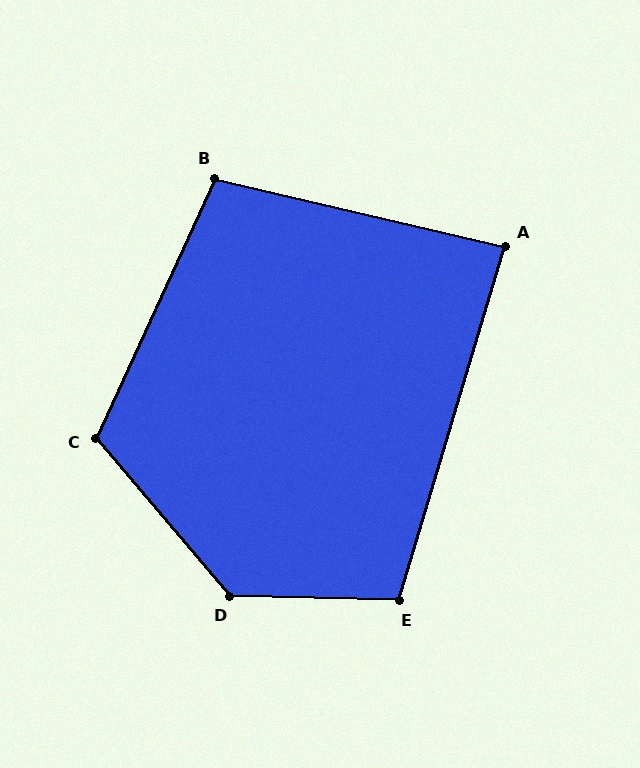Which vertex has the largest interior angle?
D, at approximately 132 degrees.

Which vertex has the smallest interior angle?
A, at approximately 86 degrees.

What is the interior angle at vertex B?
Approximately 102 degrees (obtuse).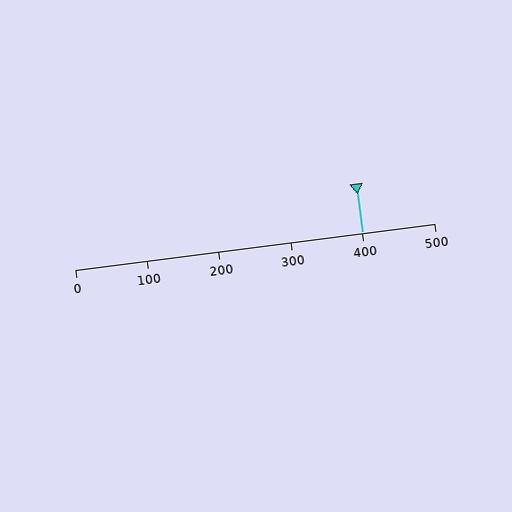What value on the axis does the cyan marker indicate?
The marker indicates approximately 400.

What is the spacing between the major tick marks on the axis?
The major ticks are spaced 100 apart.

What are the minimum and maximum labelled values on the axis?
The axis runs from 0 to 500.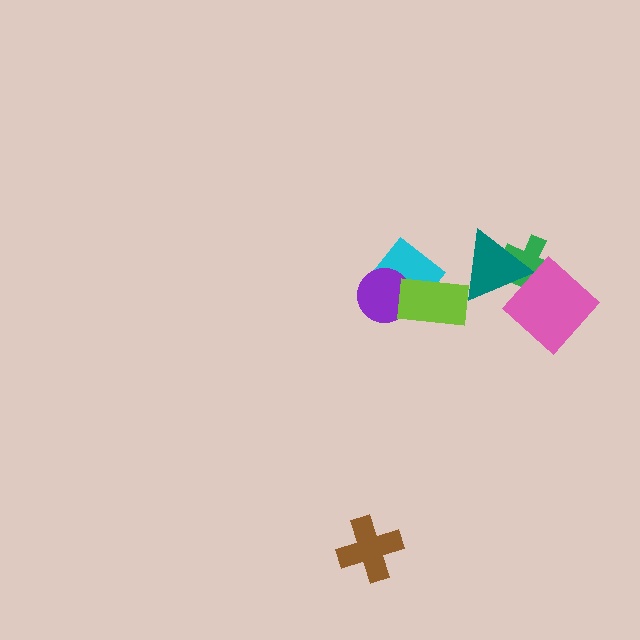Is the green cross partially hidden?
Yes, it is partially covered by another shape.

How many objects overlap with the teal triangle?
2 objects overlap with the teal triangle.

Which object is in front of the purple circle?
The lime rectangle is in front of the purple circle.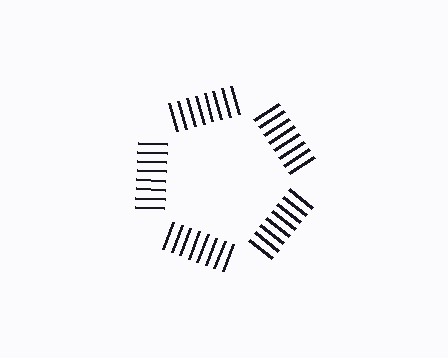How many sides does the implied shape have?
5 sides — the line-ends trace a pentagon.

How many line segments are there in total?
40 — 8 along each of the 5 edges.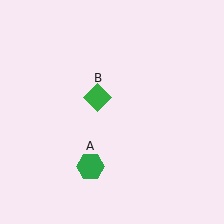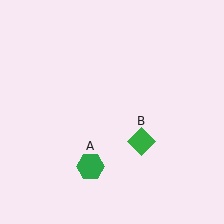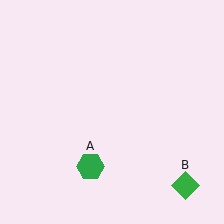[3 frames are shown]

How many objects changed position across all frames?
1 object changed position: green diamond (object B).